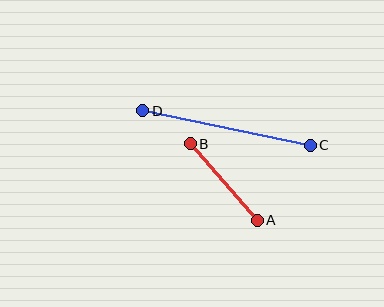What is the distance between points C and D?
The distance is approximately 171 pixels.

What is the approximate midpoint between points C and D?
The midpoint is at approximately (227, 128) pixels.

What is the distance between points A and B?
The distance is approximately 102 pixels.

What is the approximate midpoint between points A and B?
The midpoint is at approximately (224, 182) pixels.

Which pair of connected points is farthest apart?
Points C and D are farthest apart.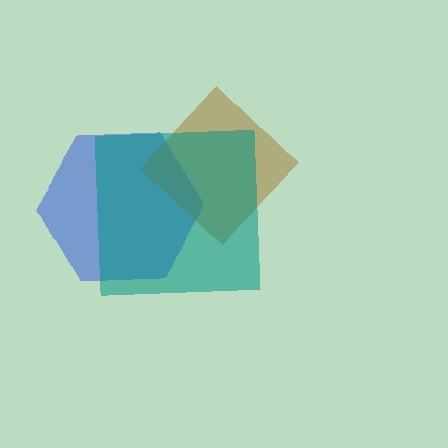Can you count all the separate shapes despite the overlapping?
Yes, there are 3 separate shapes.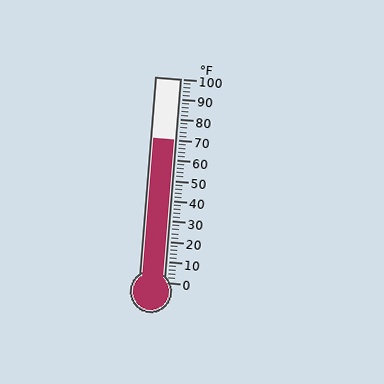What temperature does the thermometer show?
The thermometer shows approximately 70°F.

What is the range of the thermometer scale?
The thermometer scale ranges from 0°F to 100°F.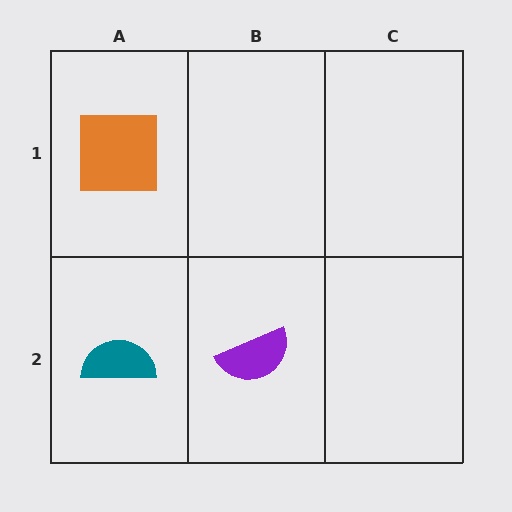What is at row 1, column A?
An orange square.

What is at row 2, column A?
A teal semicircle.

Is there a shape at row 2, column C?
No, that cell is empty.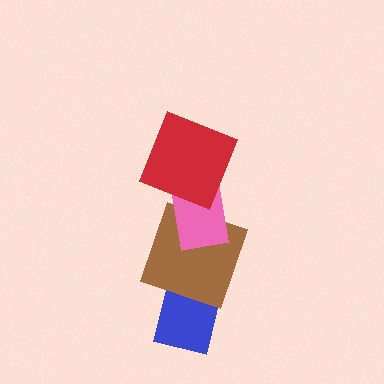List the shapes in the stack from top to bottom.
From top to bottom: the red square, the pink rectangle, the brown square, the blue rectangle.